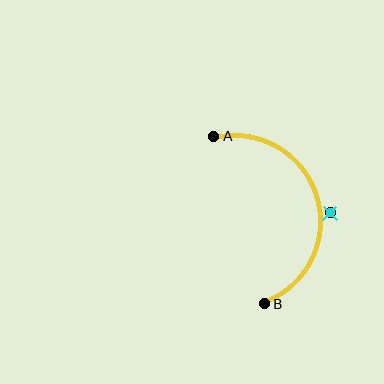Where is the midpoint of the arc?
The arc midpoint is the point on the curve farthest from the straight line joining A and B. It sits to the right of that line.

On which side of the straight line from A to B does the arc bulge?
The arc bulges to the right of the straight line connecting A and B.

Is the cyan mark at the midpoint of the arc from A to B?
No — the cyan mark does not lie on the arc at all. It sits slightly outside the curve.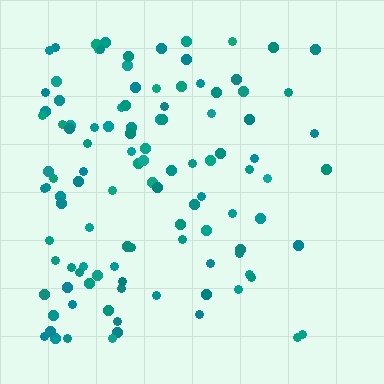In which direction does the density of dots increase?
From right to left, with the left side densest.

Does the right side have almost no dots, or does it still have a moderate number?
Still a moderate number, just noticeably fewer than the left.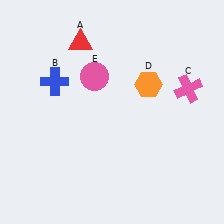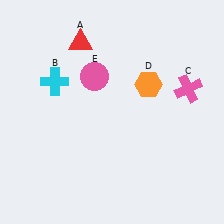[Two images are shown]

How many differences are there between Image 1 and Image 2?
There is 1 difference between the two images.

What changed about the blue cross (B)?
In Image 1, B is blue. In Image 2, it changed to cyan.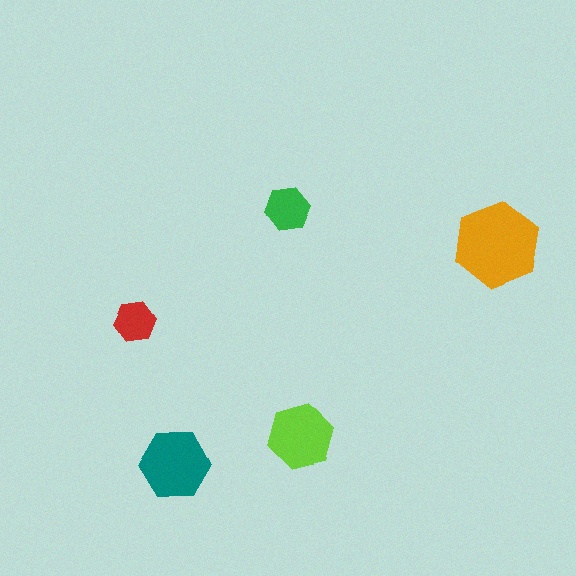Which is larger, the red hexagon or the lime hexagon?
The lime one.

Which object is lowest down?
The teal hexagon is bottommost.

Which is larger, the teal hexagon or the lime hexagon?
The teal one.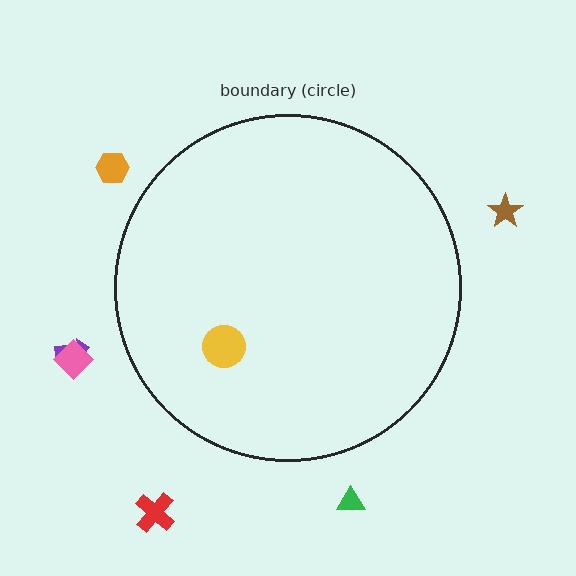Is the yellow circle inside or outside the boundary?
Inside.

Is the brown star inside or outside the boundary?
Outside.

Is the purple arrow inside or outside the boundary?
Outside.